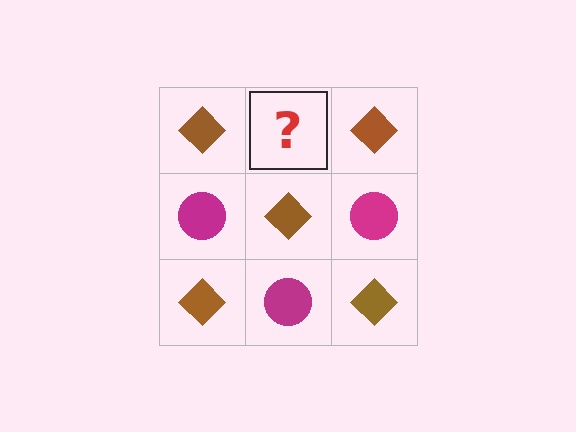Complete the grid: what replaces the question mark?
The question mark should be replaced with a magenta circle.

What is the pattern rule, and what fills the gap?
The rule is that it alternates brown diamond and magenta circle in a checkerboard pattern. The gap should be filled with a magenta circle.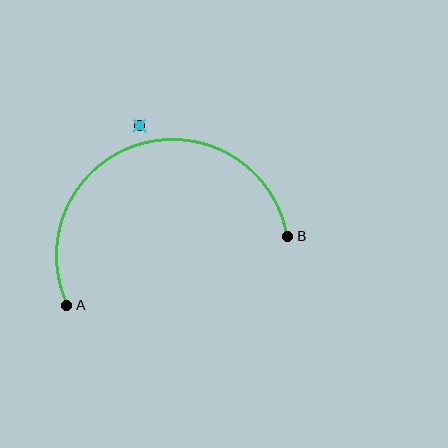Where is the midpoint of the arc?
The arc midpoint is the point on the curve farthest from the straight line joining A and B. It sits above that line.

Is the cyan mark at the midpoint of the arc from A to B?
No — the cyan mark does not lie on the arc at all. It sits slightly outside the curve.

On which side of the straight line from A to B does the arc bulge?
The arc bulges above the straight line connecting A and B.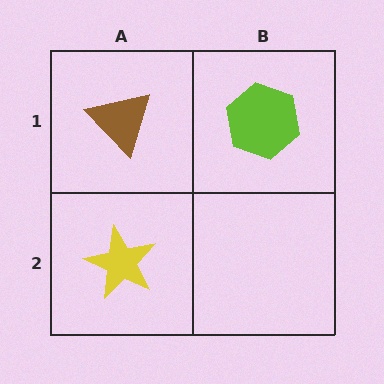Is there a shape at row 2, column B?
No, that cell is empty.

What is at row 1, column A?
A brown triangle.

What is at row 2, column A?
A yellow star.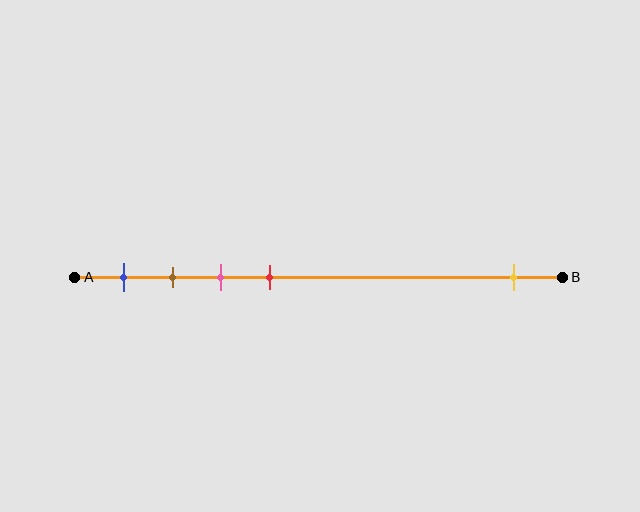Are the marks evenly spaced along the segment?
No, the marks are not evenly spaced.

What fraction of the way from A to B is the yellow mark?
The yellow mark is approximately 90% (0.9) of the way from A to B.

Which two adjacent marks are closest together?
The brown and pink marks are the closest adjacent pair.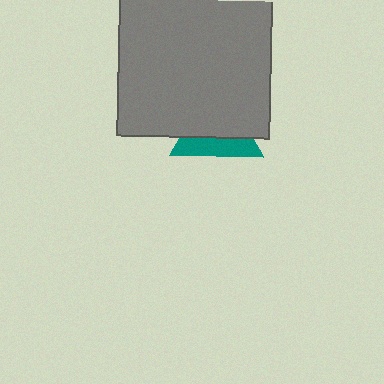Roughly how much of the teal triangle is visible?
A small part of it is visible (roughly 39%).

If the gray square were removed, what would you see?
You would see the complete teal triangle.